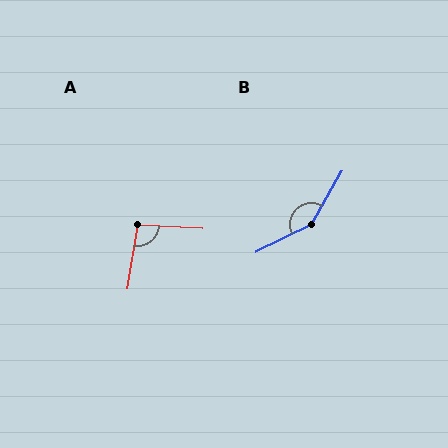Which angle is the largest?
B, at approximately 146 degrees.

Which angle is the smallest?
A, at approximately 96 degrees.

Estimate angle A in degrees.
Approximately 96 degrees.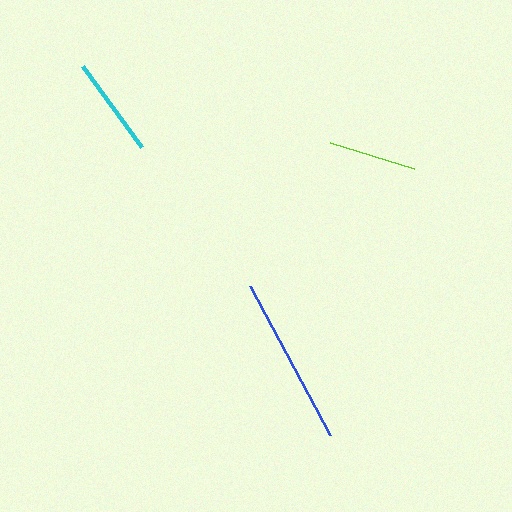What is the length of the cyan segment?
The cyan segment is approximately 101 pixels long.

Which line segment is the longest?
The blue line is the longest at approximately 169 pixels.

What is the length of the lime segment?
The lime segment is approximately 88 pixels long.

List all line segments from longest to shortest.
From longest to shortest: blue, cyan, lime.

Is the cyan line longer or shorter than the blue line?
The blue line is longer than the cyan line.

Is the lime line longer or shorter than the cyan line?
The cyan line is longer than the lime line.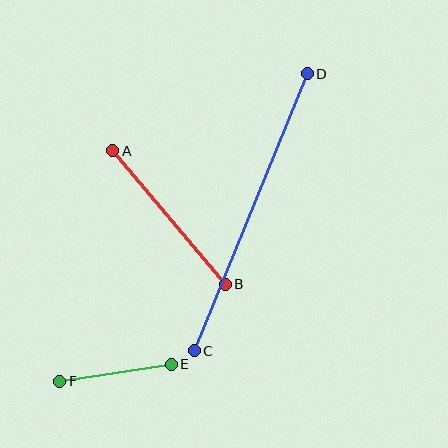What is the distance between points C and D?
The distance is approximately 299 pixels.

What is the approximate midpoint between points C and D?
The midpoint is at approximately (251, 212) pixels.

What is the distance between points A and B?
The distance is approximately 175 pixels.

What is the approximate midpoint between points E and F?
The midpoint is at approximately (115, 373) pixels.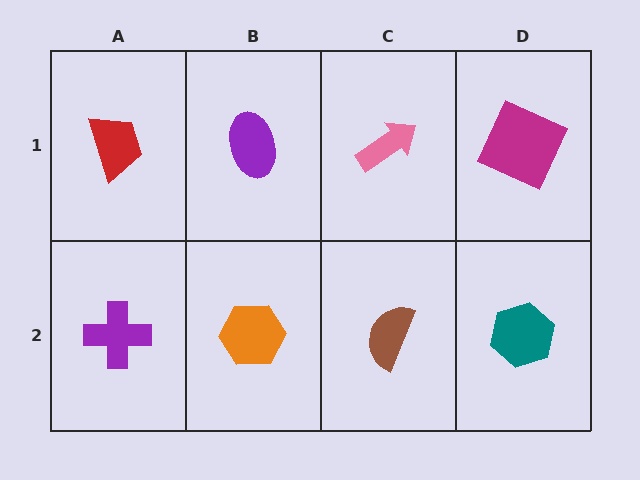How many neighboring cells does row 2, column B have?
3.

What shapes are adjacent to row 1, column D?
A teal hexagon (row 2, column D), a pink arrow (row 1, column C).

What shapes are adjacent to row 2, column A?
A red trapezoid (row 1, column A), an orange hexagon (row 2, column B).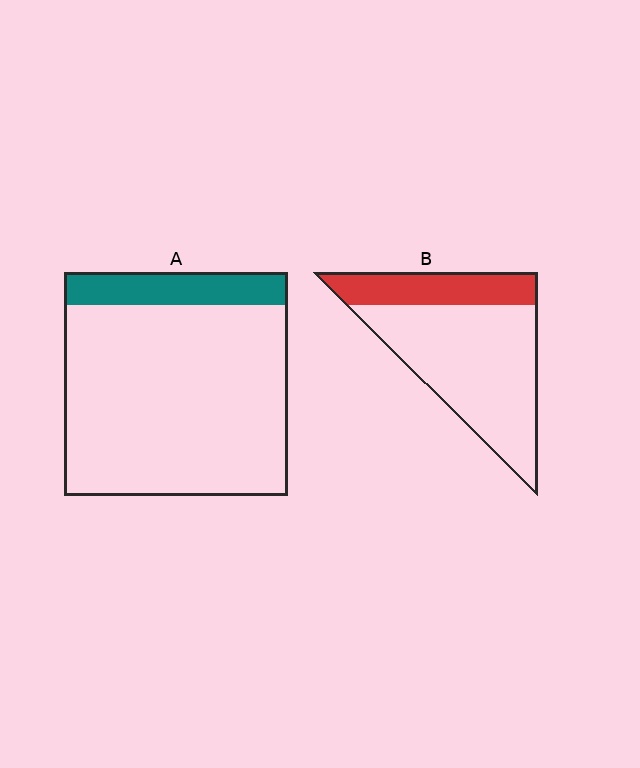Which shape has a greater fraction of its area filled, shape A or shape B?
Shape B.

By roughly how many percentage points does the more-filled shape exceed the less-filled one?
By roughly 15 percentage points (B over A).